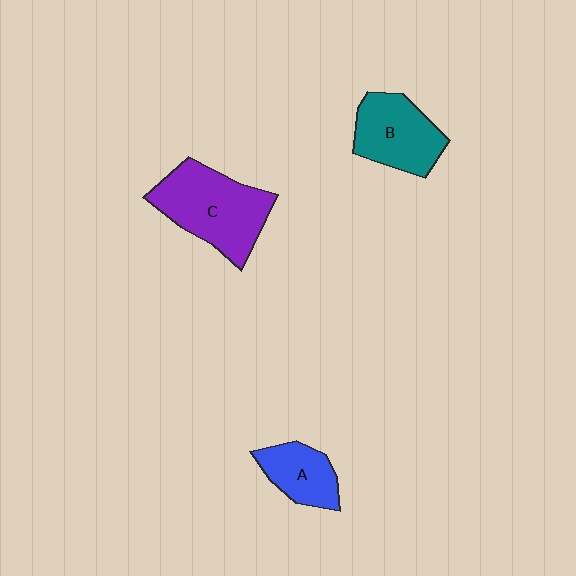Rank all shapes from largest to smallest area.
From largest to smallest: C (purple), B (teal), A (blue).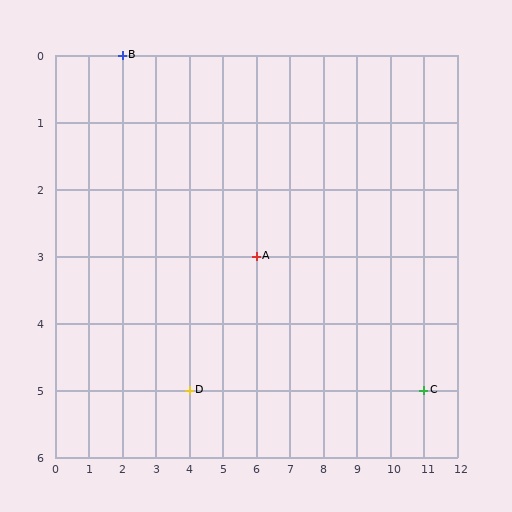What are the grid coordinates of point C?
Point C is at grid coordinates (11, 5).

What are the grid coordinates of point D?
Point D is at grid coordinates (4, 5).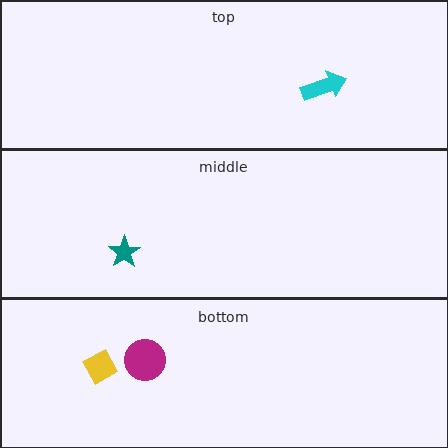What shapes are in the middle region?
The teal star.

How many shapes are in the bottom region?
2.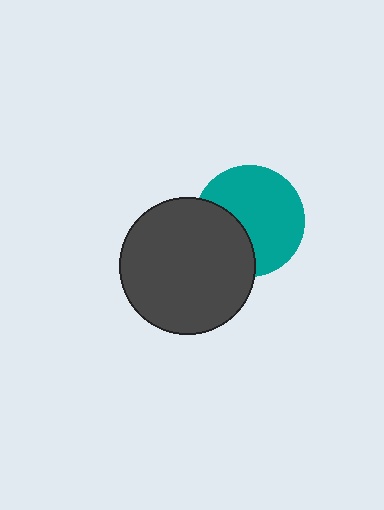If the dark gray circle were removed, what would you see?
You would see the complete teal circle.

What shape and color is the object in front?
The object in front is a dark gray circle.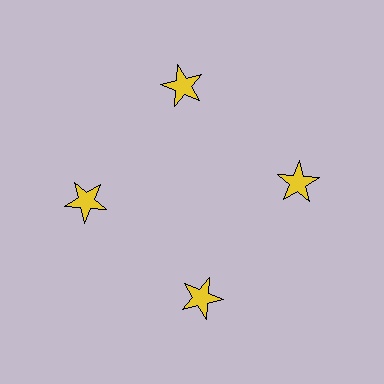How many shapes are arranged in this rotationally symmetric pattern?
There are 4 shapes, arranged in 4 groups of 1.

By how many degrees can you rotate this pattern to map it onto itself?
The pattern maps onto itself every 90 degrees of rotation.